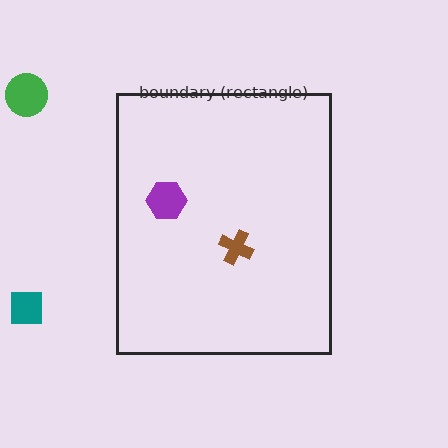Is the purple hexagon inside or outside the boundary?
Inside.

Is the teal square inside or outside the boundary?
Outside.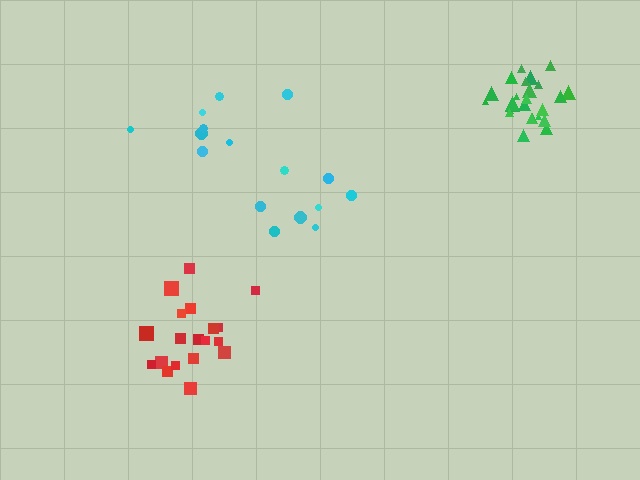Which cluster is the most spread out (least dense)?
Cyan.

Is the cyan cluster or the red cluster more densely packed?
Red.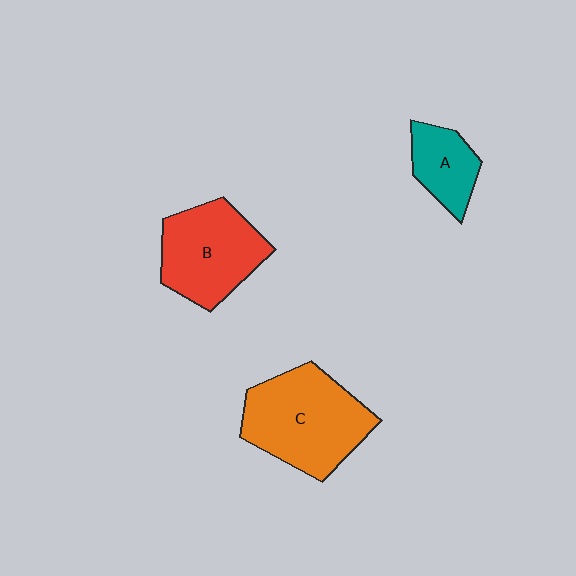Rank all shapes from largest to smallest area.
From largest to smallest: C (orange), B (red), A (teal).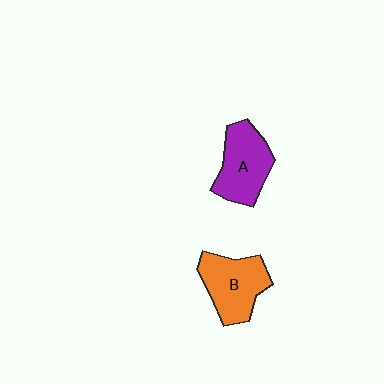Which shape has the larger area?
Shape B (orange).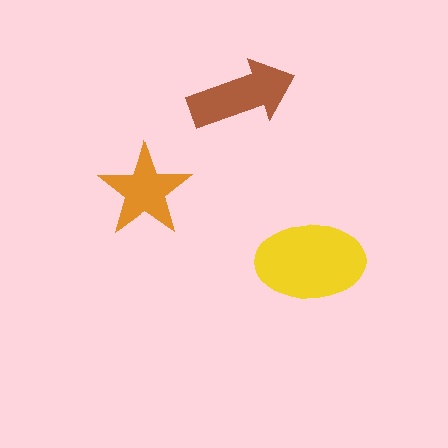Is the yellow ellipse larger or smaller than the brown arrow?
Larger.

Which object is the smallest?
The orange star.